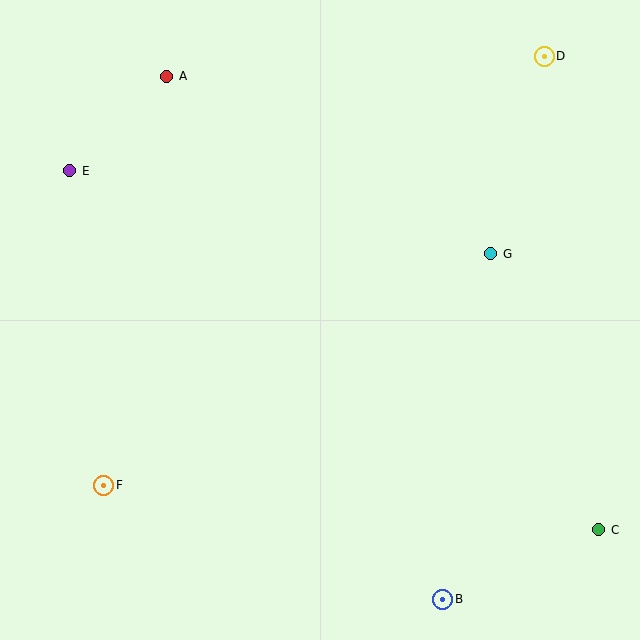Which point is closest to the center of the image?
Point G at (491, 254) is closest to the center.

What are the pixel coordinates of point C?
Point C is at (599, 529).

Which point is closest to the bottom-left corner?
Point F is closest to the bottom-left corner.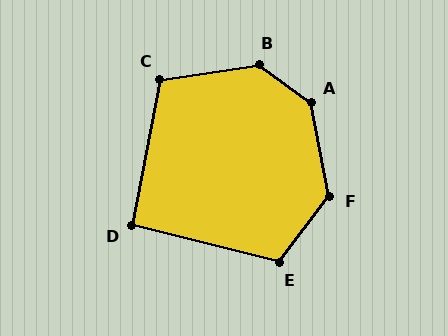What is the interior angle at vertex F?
Approximately 132 degrees (obtuse).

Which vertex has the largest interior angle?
A, at approximately 137 degrees.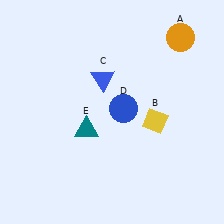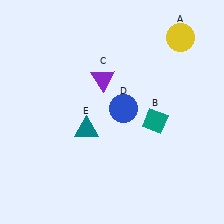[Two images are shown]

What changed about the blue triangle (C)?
In Image 1, C is blue. In Image 2, it changed to purple.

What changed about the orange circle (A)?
In Image 1, A is orange. In Image 2, it changed to yellow.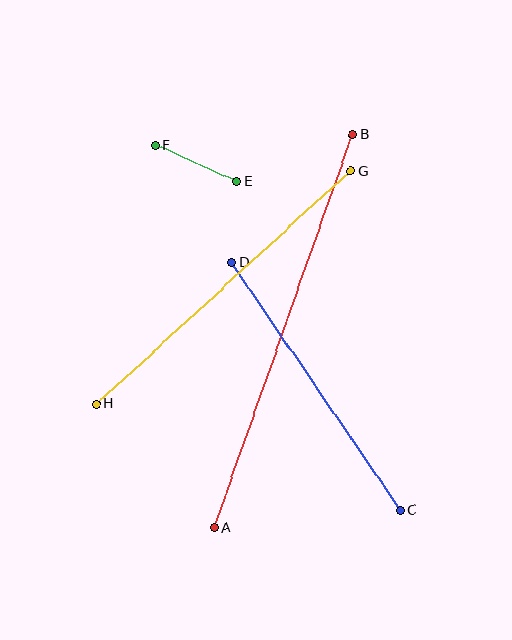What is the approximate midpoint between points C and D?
The midpoint is at approximately (316, 386) pixels.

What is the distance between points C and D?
The distance is approximately 299 pixels.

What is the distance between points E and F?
The distance is approximately 89 pixels.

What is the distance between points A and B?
The distance is approximately 416 pixels.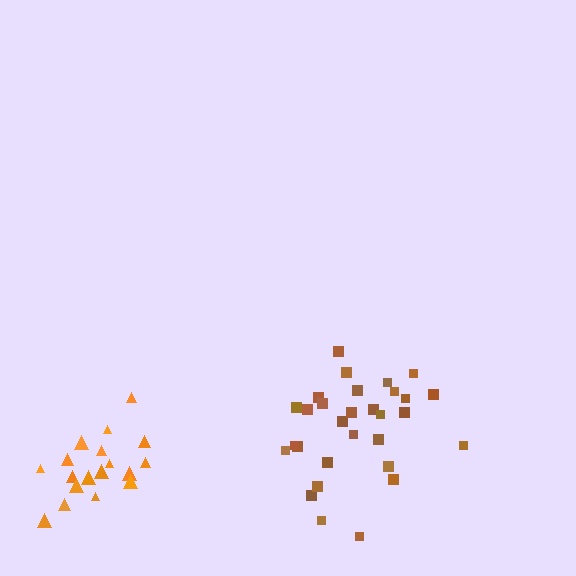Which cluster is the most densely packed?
Orange.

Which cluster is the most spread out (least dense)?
Brown.